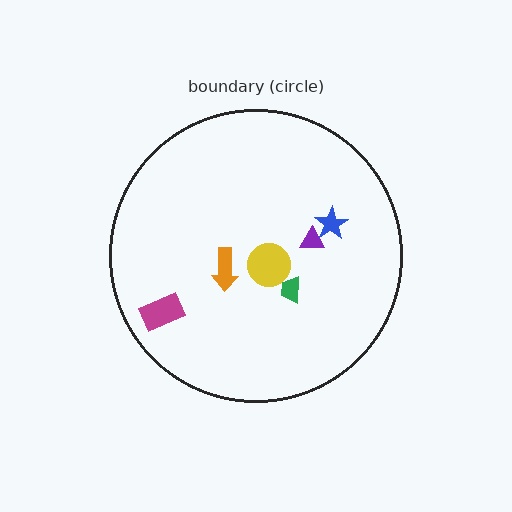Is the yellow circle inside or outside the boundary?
Inside.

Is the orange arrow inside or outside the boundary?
Inside.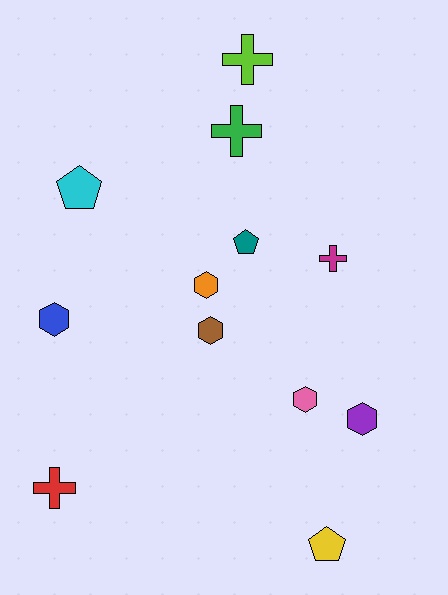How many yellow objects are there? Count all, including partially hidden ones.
There is 1 yellow object.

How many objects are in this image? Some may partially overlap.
There are 12 objects.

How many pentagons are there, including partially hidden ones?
There are 3 pentagons.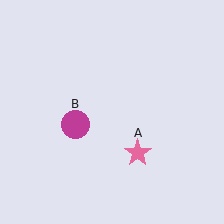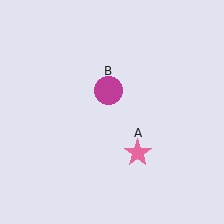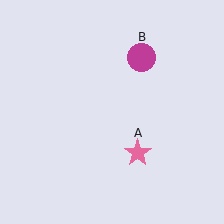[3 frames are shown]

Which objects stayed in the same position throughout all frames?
Pink star (object A) remained stationary.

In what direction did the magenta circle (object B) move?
The magenta circle (object B) moved up and to the right.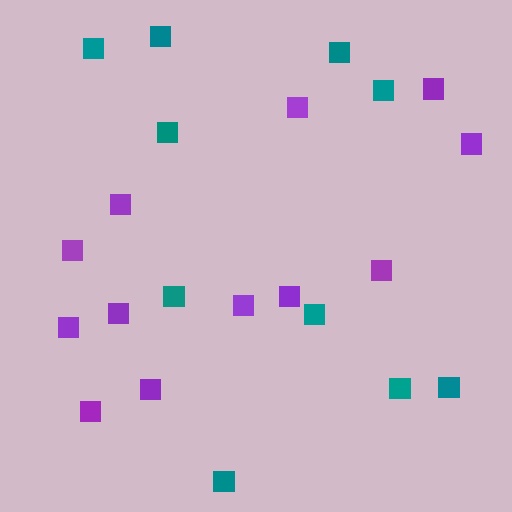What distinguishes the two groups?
There are 2 groups: one group of purple squares (12) and one group of teal squares (10).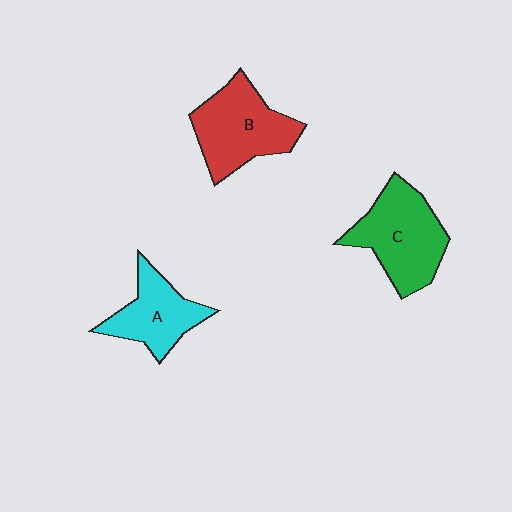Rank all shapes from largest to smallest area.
From largest to smallest: C (green), B (red), A (cyan).